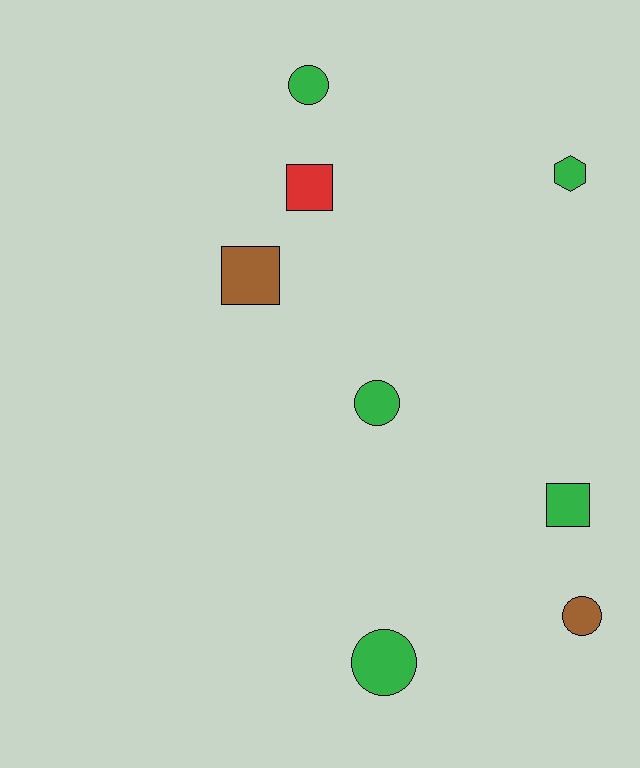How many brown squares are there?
There is 1 brown square.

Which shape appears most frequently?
Circle, with 4 objects.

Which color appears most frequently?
Green, with 5 objects.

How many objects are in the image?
There are 8 objects.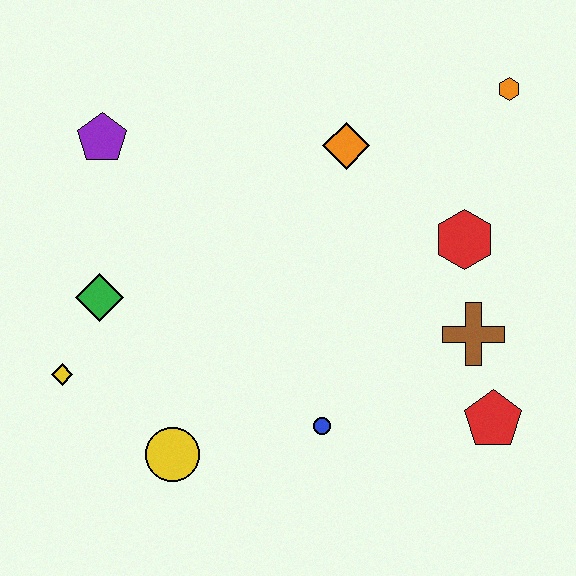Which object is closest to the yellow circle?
The yellow diamond is closest to the yellow circle.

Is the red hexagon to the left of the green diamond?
No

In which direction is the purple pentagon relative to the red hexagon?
The purple pentagon is to the left of the red hexagon.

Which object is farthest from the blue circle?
The orange hexagon is farthest from the blue circle.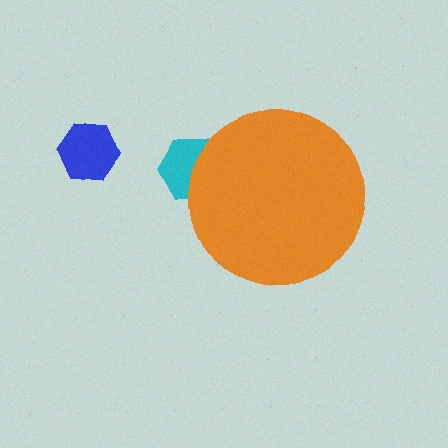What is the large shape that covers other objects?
An orange circle.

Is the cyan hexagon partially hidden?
Yes, the cyan hexagon is partially hidden behind the orange circle.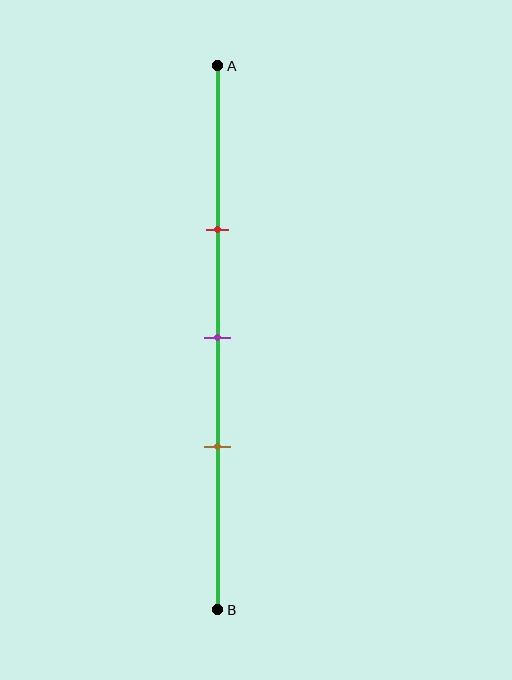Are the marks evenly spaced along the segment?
Yes, the marks are approximately evenly spaced.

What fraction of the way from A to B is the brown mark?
The brown mark is approximately 70% (0.7) of the way from A to B.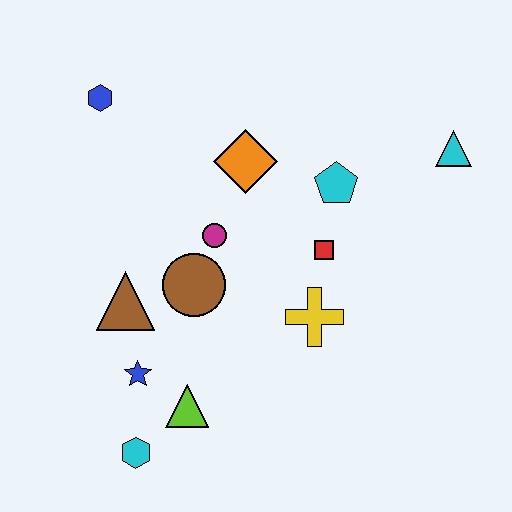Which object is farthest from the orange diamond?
The cyan hexagon is farthest from the orange diamond.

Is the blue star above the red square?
No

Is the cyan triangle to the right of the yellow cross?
Yes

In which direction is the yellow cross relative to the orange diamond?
The yellow cross is below the orange diamond.